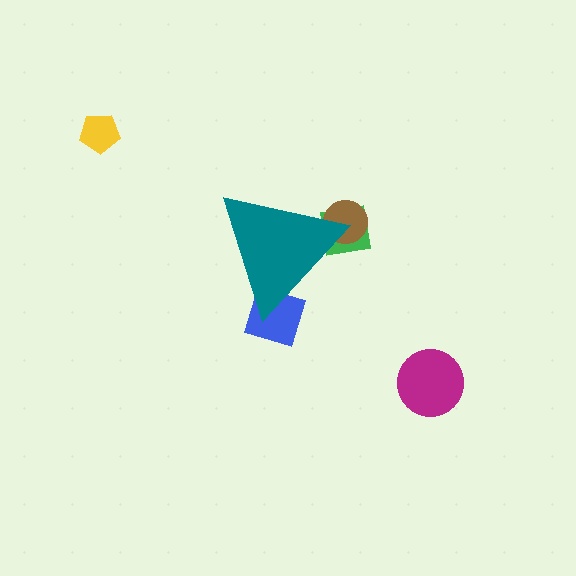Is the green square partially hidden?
Yes, the green square is partially hidden behind the teal triangle.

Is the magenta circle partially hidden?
No, the magenta circle is fully visible.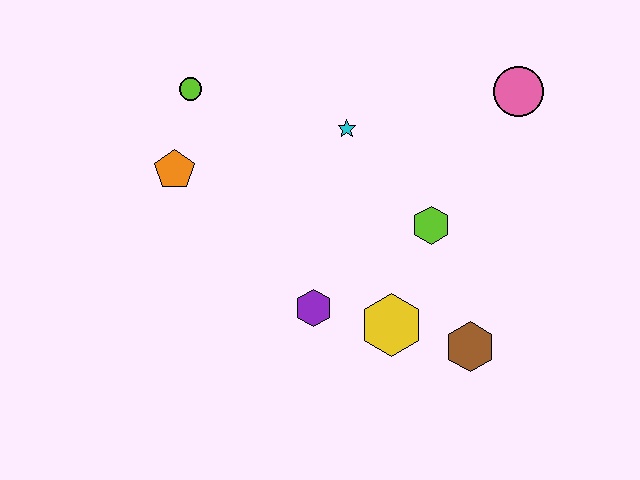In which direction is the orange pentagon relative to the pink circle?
The orange pentagon is to the left of the pink circle.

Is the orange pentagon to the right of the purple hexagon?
No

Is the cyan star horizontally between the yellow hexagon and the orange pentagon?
Yes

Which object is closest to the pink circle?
The lime hexagon is closest to the pink circle.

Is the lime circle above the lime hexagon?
Yes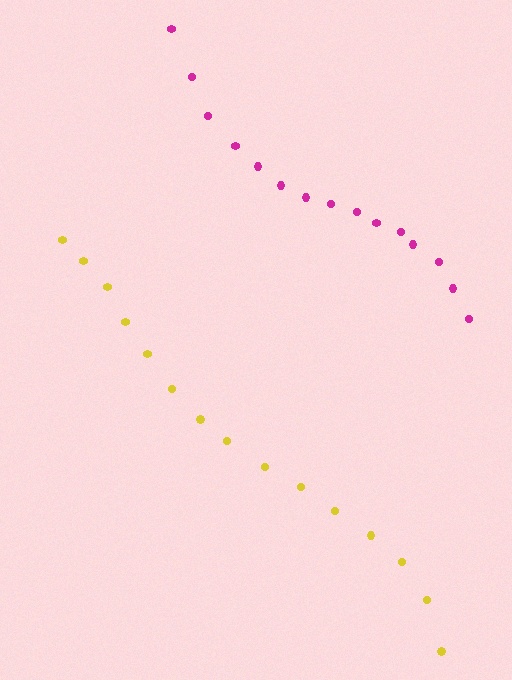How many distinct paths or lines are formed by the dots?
There are 2 distinct paths.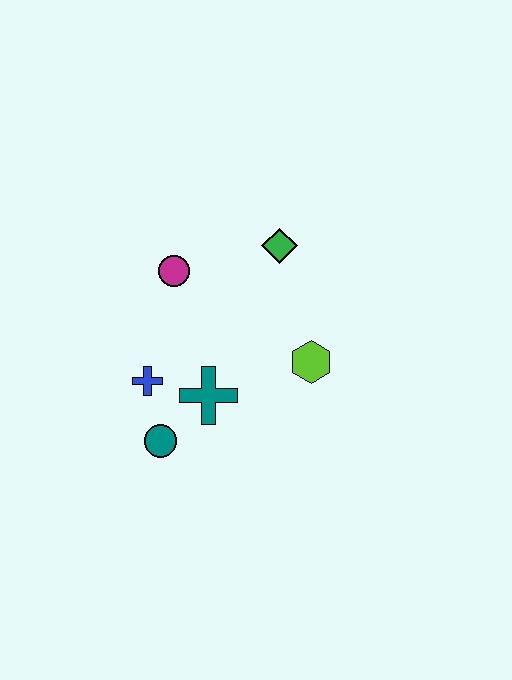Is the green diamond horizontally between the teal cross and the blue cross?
No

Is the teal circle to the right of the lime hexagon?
No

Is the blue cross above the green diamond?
No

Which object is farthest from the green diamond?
The teal circle is farthest from the green diamond.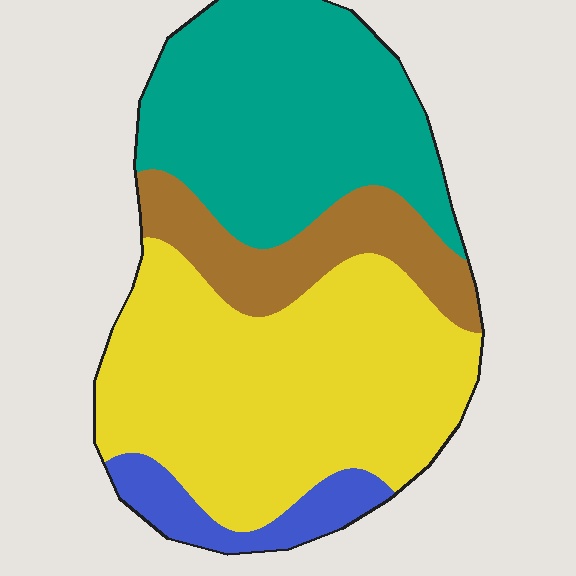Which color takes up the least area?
Blue, at roughly 10%.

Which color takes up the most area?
Yellow, at roughly 45%.